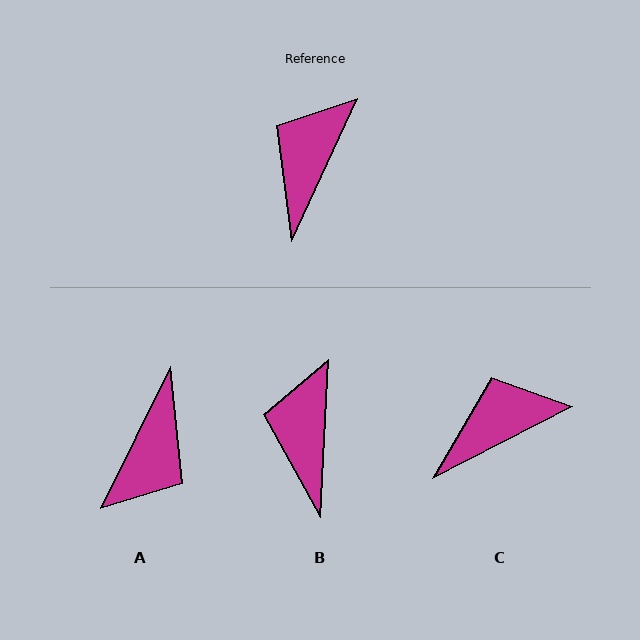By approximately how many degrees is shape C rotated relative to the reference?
Approximately 38 degrees clockwise.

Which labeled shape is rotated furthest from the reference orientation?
A, about 179 degrees away.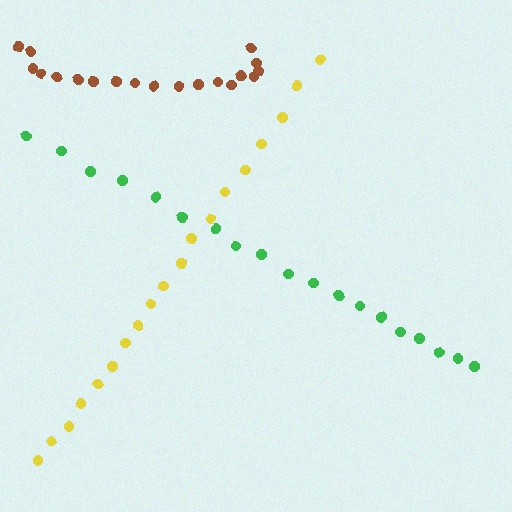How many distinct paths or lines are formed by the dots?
There are 3 distinct paths.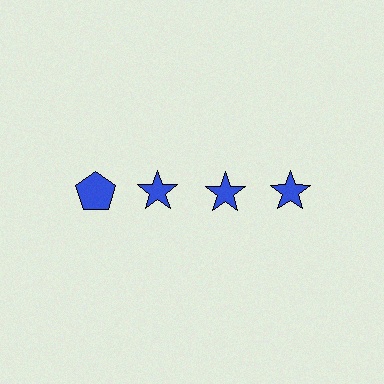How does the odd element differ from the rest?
It has a different shape: pentagon instead of star.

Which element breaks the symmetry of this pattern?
The blue pentagon in the top row, leftmost column breaks the symmetry. All other shapes are blue stars.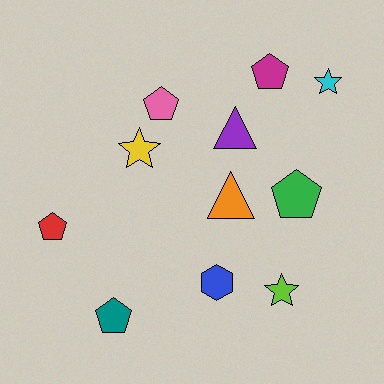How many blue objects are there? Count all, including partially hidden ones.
There is 1 blue object.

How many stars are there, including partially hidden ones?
There are 3 stars.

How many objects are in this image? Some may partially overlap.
There are 11 objects.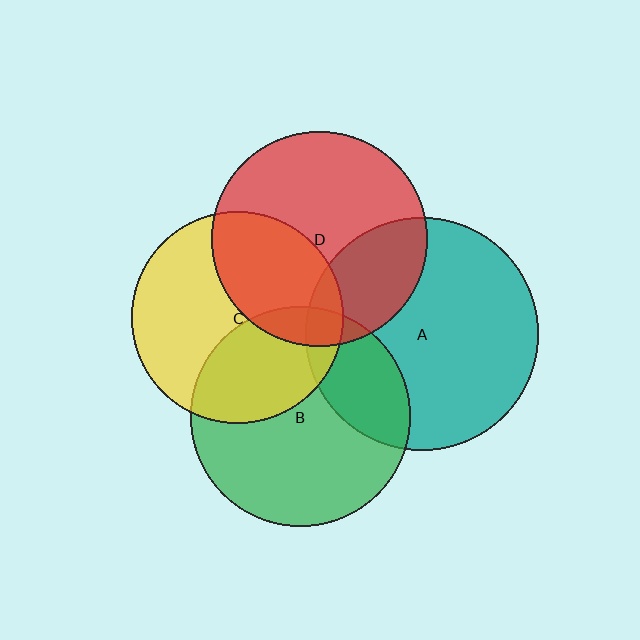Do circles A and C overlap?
Yes.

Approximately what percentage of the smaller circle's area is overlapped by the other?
Approximately 10%.